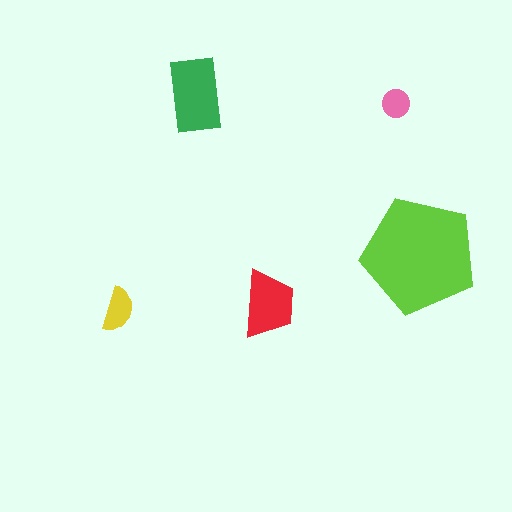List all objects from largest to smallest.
The lime pentagon, the green rectangle, the red trapezoid, the yellow semicircle, the pink circle.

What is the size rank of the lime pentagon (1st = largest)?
1st.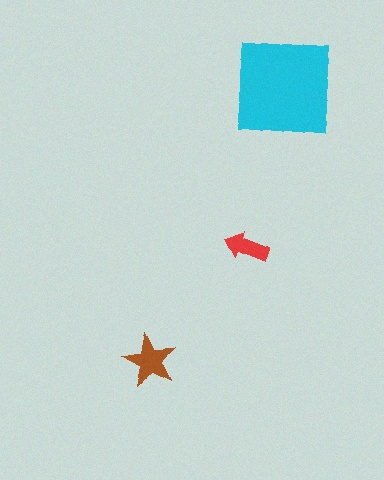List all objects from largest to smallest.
The cyan square, the brown star, the red arrow.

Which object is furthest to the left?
The brown star is leftmost.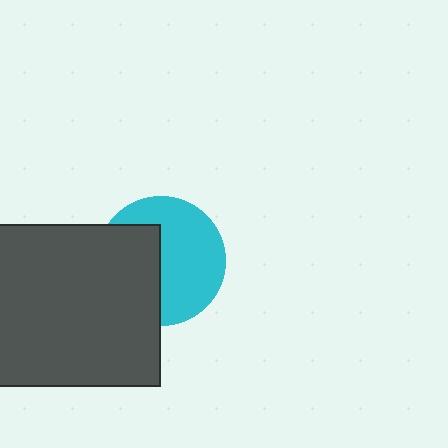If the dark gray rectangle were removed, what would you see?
You would see the complete cyan circle.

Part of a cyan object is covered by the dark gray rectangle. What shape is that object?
It is a circle.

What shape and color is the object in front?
The object in front is a dark gray rectangle.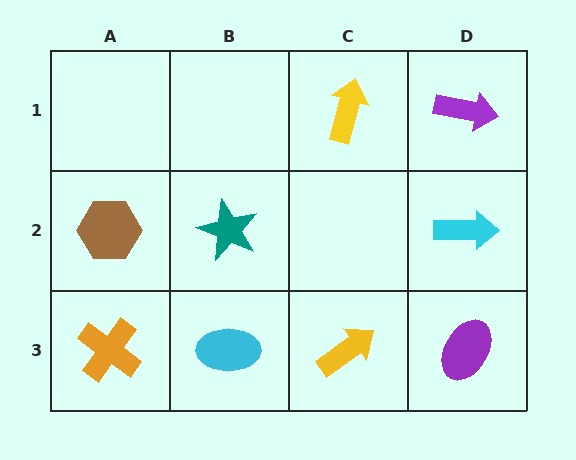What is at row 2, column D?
A cyan arrow.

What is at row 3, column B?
A cyan ellipse.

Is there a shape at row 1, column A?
No, that cell is empty.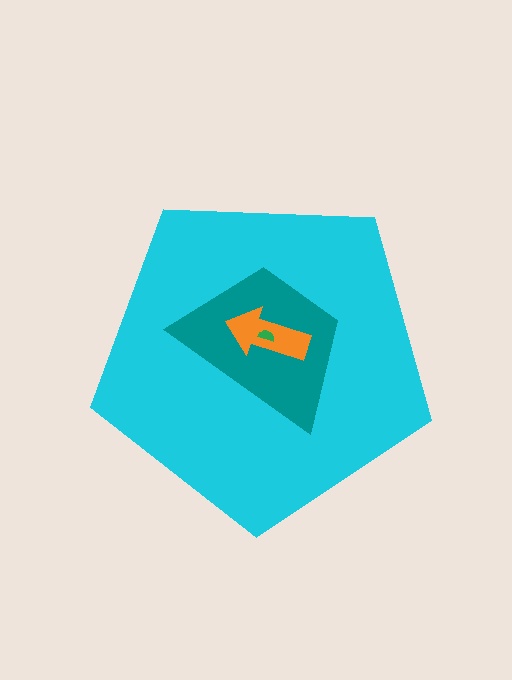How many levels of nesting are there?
4.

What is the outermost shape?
The cyan pentagon.